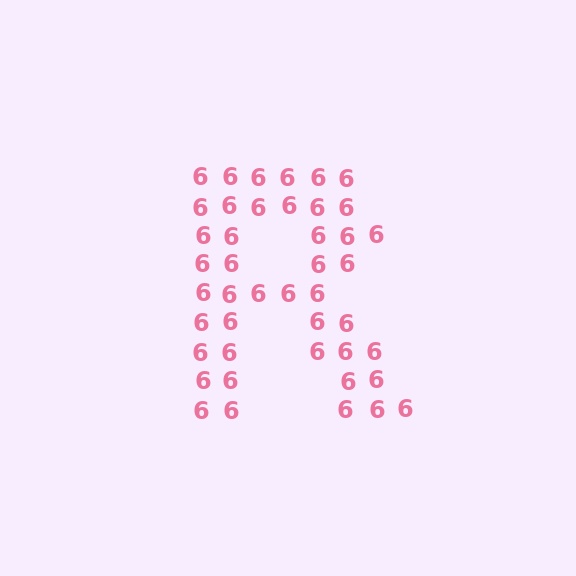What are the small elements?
The small elements are digit 6's.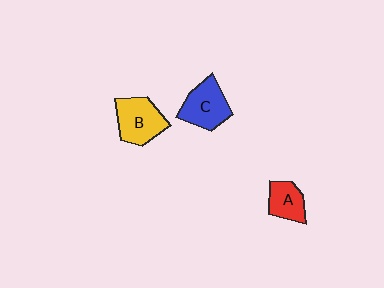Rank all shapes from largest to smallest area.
From largest to smallest: B (yellow), C (blue), A (red).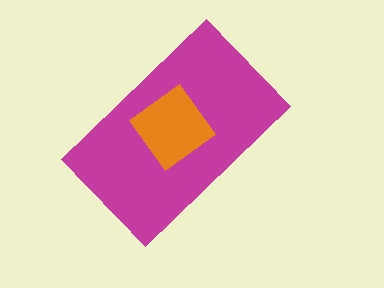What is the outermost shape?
The magenta rectangle.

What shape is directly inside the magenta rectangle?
The orange diamond.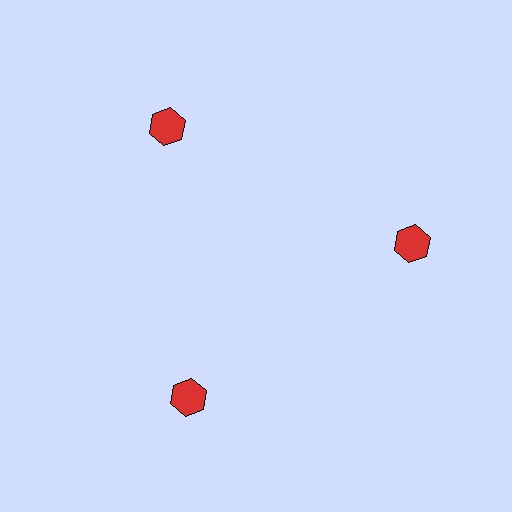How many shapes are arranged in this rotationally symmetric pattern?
There are 3 shapes, arranged in 3 groups of 1.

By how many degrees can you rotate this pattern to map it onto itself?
The pattern maps onto itself every 120 degrees of rotation.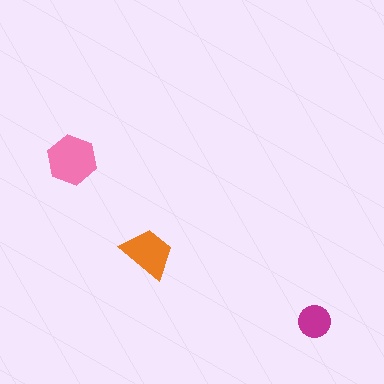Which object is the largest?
The pink hexagon.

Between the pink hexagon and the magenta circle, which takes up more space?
The pink hexagon.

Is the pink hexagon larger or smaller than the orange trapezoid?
Larger.